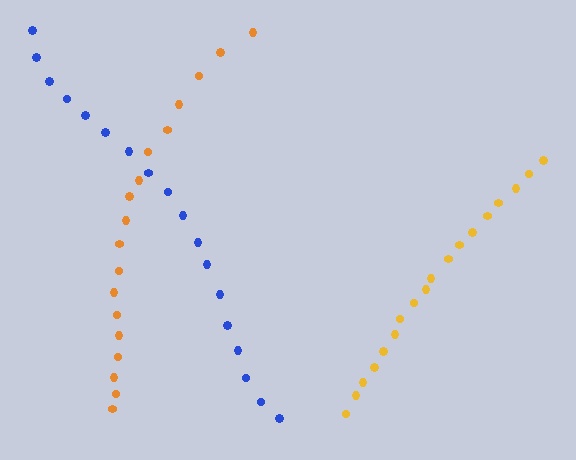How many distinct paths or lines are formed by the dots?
There are 3 distinct paths.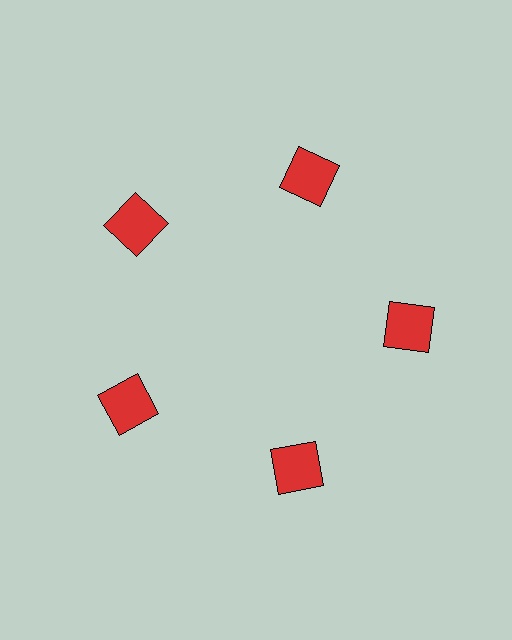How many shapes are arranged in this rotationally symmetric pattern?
There are 5 shapes, arranged in 5 groups of 1.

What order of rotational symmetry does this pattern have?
This pattern has 5-fold rotational symmetry.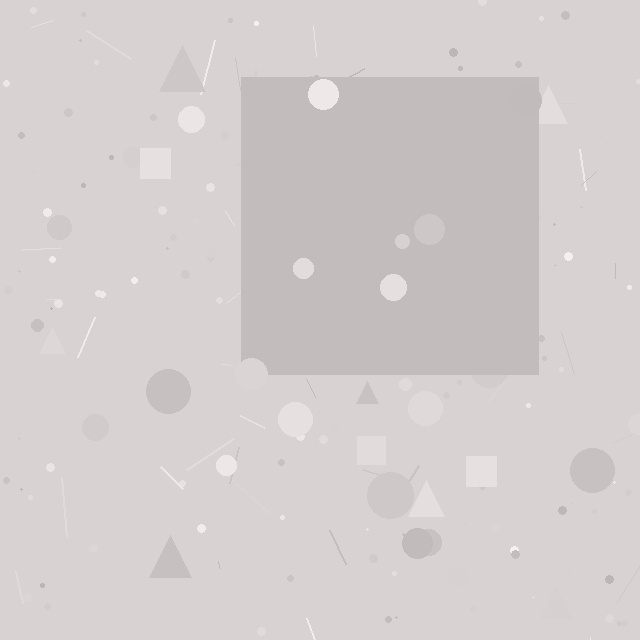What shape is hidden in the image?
A square is hidden in the image.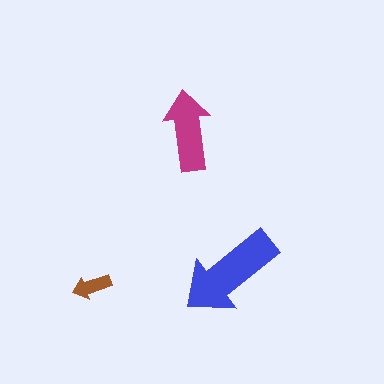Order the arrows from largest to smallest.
the blue one, the magenta one, the brown one.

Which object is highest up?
The magenta arrow is topmost.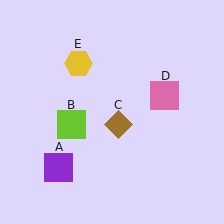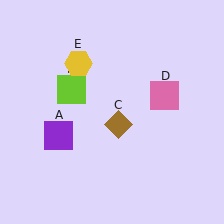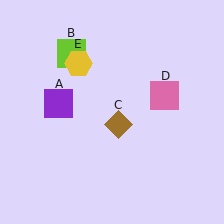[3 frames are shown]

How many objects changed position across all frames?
2 objects changed position: purple square (object A), lime square (object B).